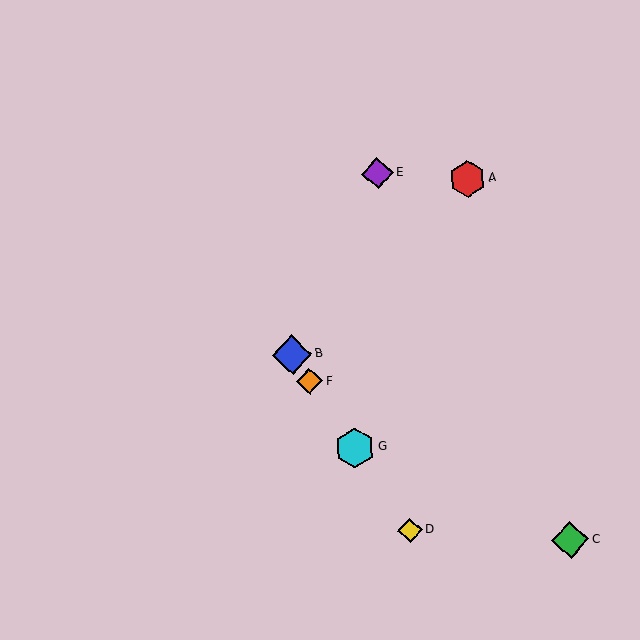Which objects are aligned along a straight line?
Objects B, D, F, G are aligned along a straight line.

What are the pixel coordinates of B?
Object B is at (292, 355).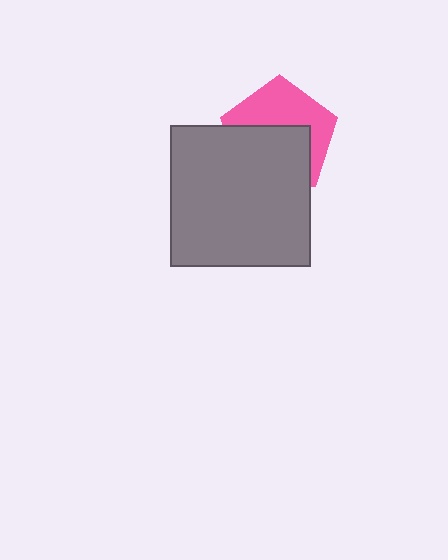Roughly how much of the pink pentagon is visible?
About half of it is visible (roughly 47%).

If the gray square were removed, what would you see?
You would see the complete pink pentagon.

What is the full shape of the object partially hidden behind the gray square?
The partially hidden object is a pink pentagon.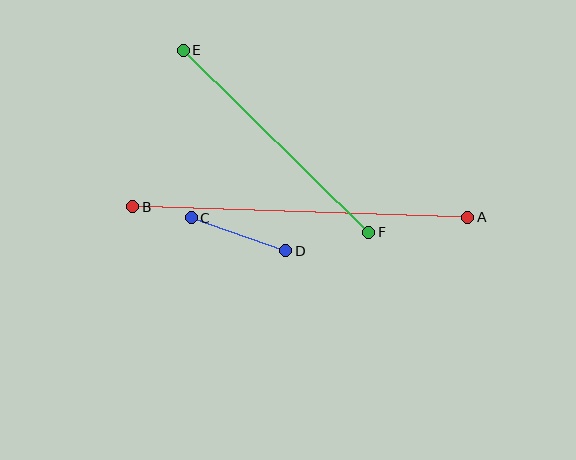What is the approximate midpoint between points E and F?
The midpoint is at approximately (276, 141) pixels.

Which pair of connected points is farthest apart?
Points A and B are farthest apart.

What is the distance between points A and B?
The distance is approximately 335 pixels.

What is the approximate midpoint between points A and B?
The midpoint is at approximately (300, 212) pixels.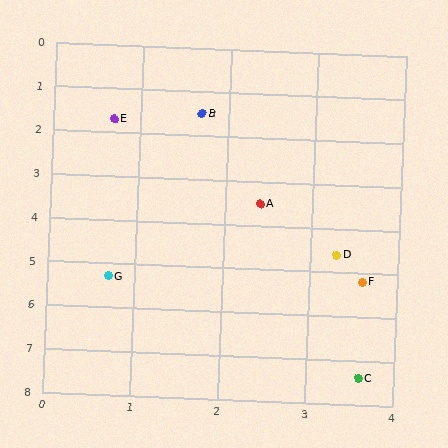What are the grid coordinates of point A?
Point A is at approximately (2.4, 3.5).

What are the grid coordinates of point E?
Point E is at approximately (0.7, 1.7).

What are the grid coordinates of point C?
Point C is at approximately (3.6, 7.4).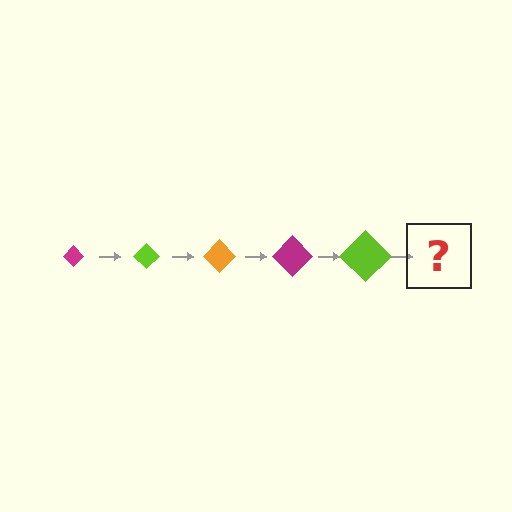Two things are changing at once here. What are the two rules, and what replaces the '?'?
The two rules are that the diamond grows larger each step and the color cycles through magenta, lime, and orange. The '?' should be an orange diamond, larger than the previous one.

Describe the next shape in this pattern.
It should be an orange diamond, larger than the previous one.